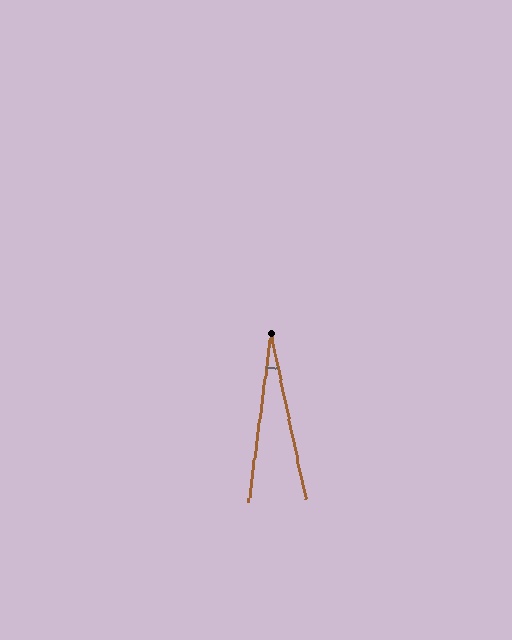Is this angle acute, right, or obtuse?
It is acute.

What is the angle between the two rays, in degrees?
Approximately 19 degrees.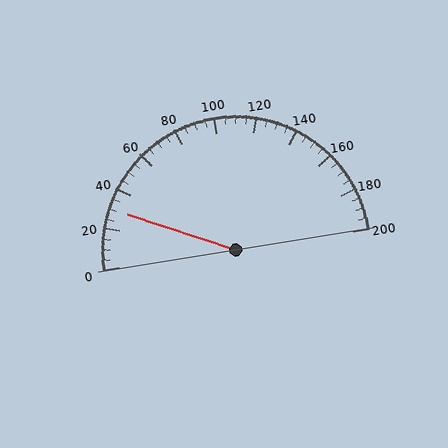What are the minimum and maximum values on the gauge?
The gauge ranges from 0 to 200.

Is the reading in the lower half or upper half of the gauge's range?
The reading is in the lower half of the range (0 to 200).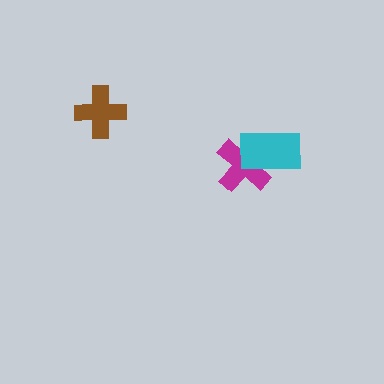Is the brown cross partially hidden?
No, no other shape covers it.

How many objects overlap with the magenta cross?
1 object overlaps with the magenta cross.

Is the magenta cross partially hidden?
Yes, it is partially covered by another shape.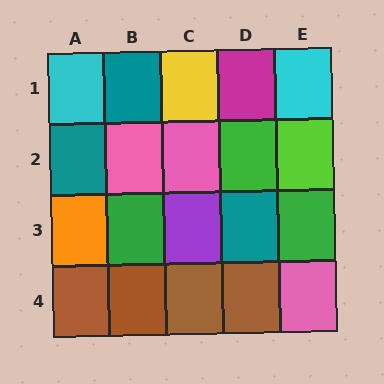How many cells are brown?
4 cells are brown.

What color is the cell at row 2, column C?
Pink.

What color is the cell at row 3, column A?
Orange.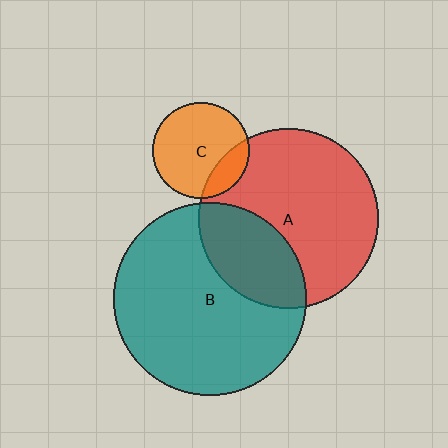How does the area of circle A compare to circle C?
Approximately 3.4 times.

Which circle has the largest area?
Circle B (teal).